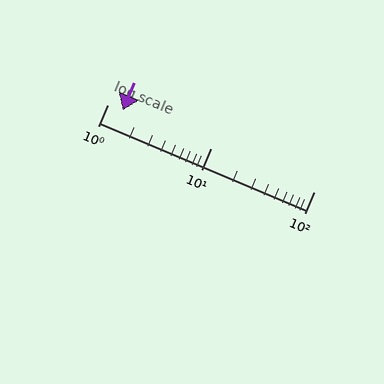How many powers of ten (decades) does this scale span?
The scale spans 2 decades, from 1 to 100.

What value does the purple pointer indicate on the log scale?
The pointer indicates approximately 1.4.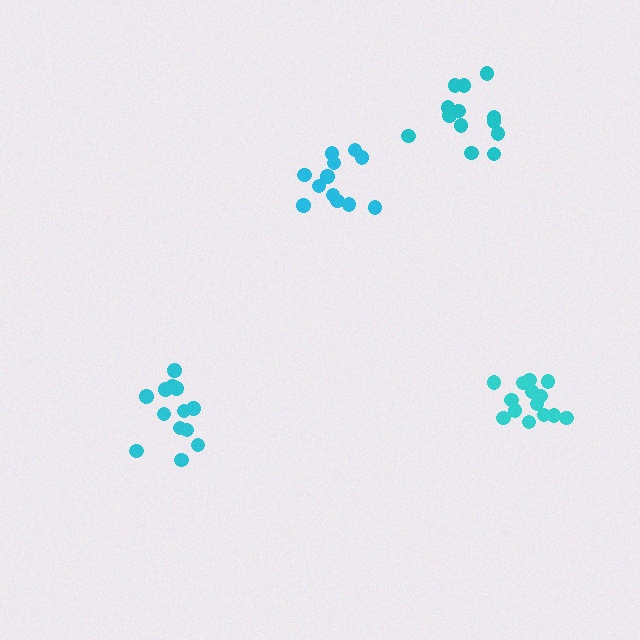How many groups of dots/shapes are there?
There are 4 groups.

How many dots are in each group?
Group 1: 14 dots, Group 2: 13 dots, Group 3: 12 dots, Group 4: 13 dots (52 total).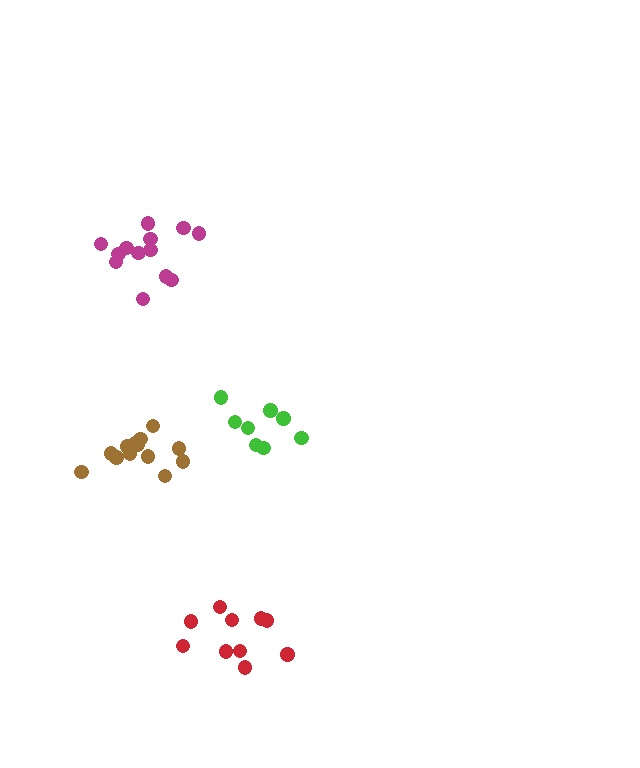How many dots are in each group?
Group 1: 13 dots, Group 2: 13 dots, Group 3: 8 dots, Group 4: 10 dots (44 total).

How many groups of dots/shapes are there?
There are 4 groups.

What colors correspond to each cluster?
The clusters are colored: magenta, brown, green, red.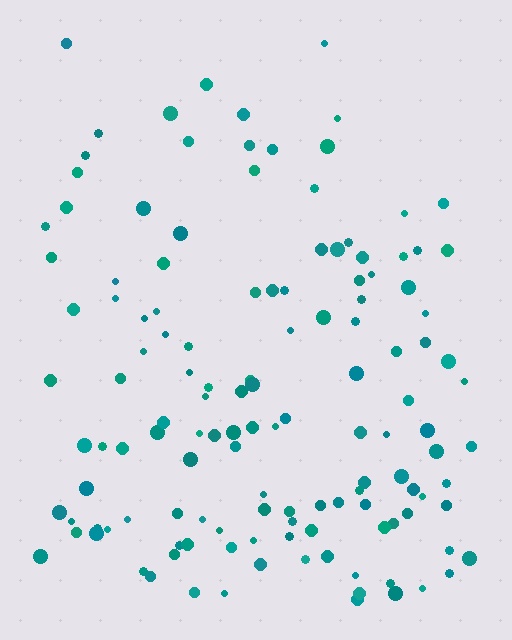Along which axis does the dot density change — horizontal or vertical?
Vertical.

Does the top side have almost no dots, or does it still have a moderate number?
Still a moderate number, just noticeably fewer than the bottom.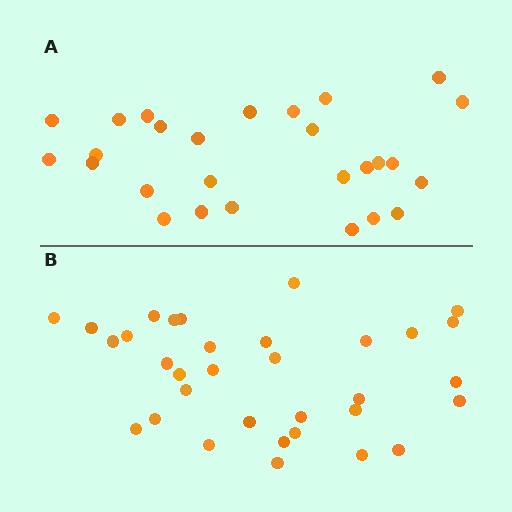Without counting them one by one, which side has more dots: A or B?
Region B (the bottom region) has more dots.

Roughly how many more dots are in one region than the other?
Region B has about 6 more dots than region A.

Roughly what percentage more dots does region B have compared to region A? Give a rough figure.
About 20% more.